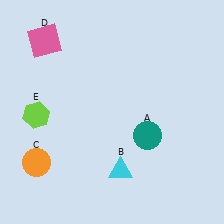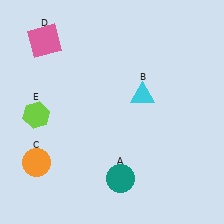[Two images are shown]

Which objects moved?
The objects that moved are: the teal circle (A), the cyan triangle (B).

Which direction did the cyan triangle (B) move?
The cyan triangle (B) moved up.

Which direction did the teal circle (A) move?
The teal circle (A) moved down.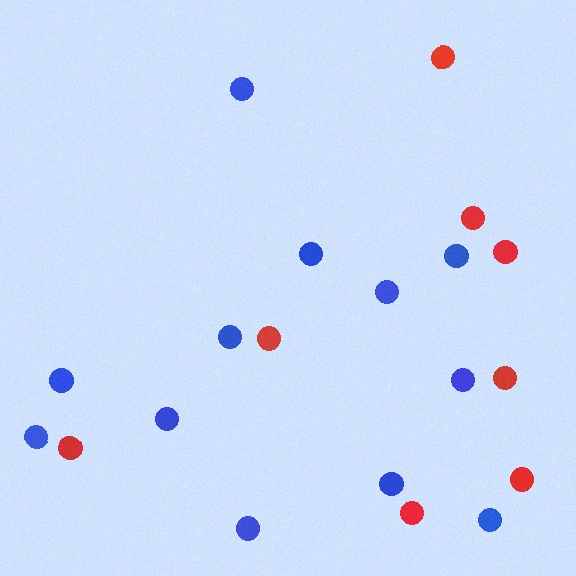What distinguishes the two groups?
There are 2 groups: one group of red circles (8) and one group of blue circles (12).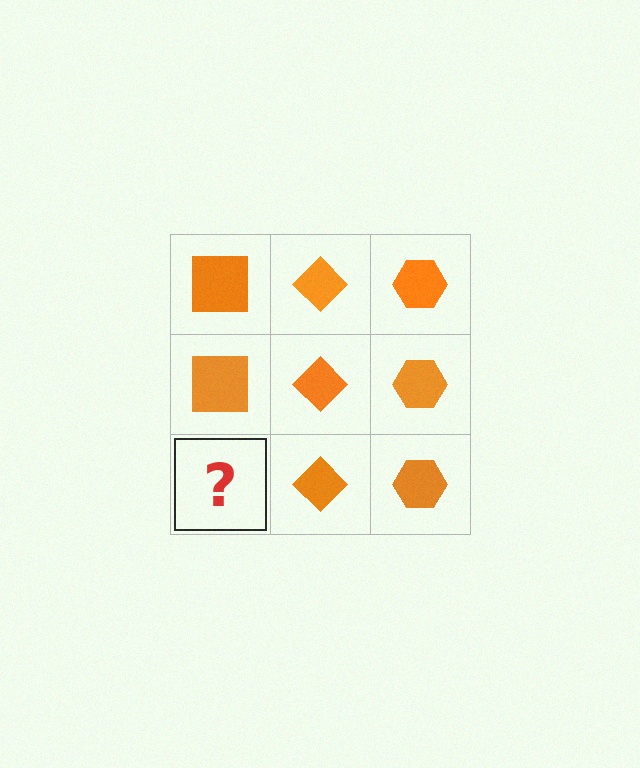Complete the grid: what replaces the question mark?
The question mark should be replaced with an orange square.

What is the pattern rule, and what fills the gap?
The rule is that each column has a consistent shape. The gap should be filled with an orange square.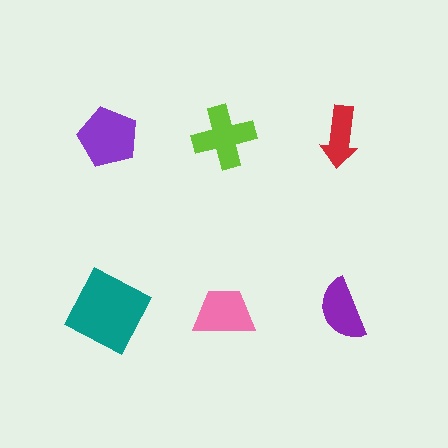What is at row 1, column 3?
A red arrow.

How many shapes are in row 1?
3 shapes.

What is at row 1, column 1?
A purple pentagon.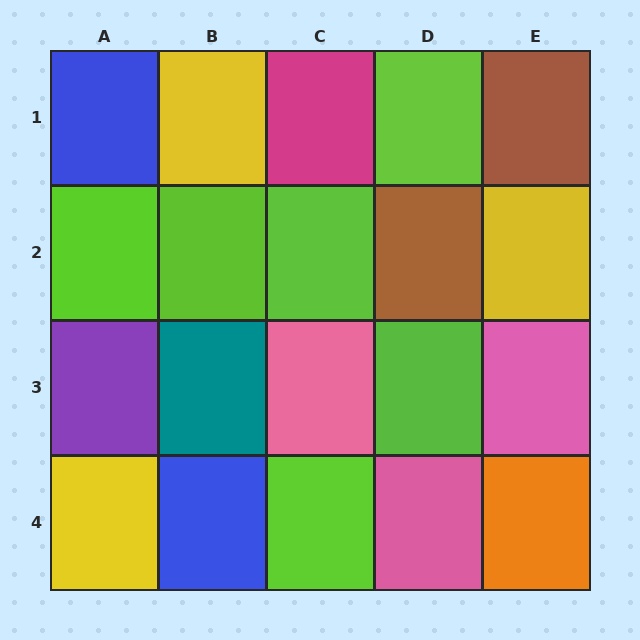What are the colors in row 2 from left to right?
Lime, lime, lime, brown, yellow.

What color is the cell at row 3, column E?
Pink.